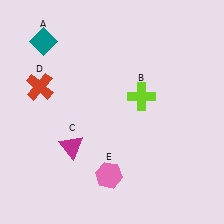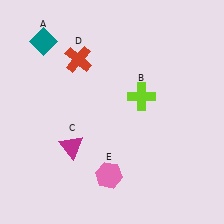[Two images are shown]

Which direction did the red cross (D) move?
The red cross (D) moved right.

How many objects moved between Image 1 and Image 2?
1 object moved between the two images.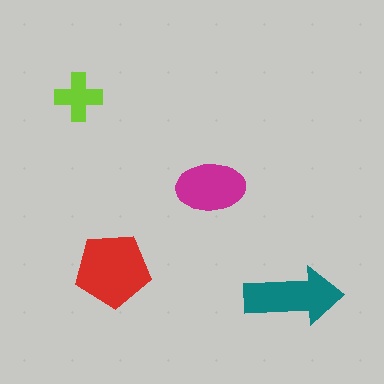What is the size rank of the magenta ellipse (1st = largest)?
3rd.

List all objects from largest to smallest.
The red pentagon, the teal arrow, the magenta ellipse, the lime cross.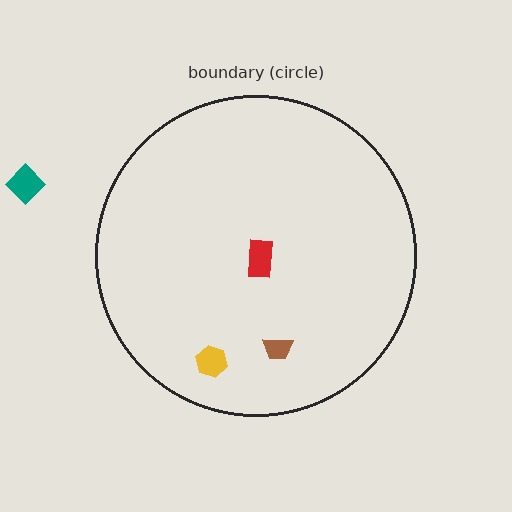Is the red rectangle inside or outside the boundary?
Inside.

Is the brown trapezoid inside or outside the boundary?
Inside.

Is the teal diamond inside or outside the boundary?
Outside.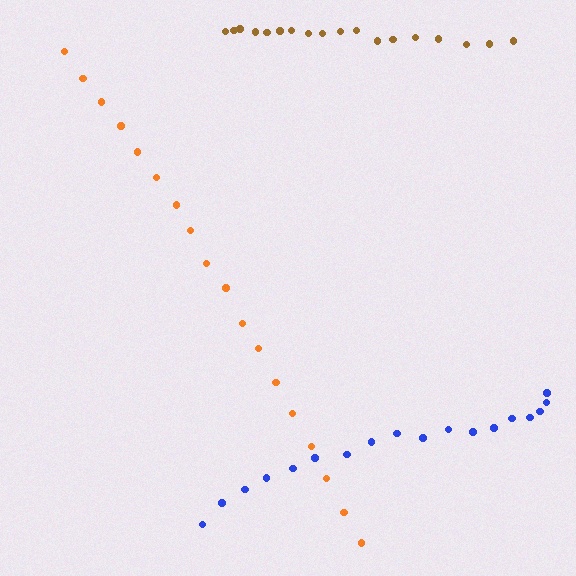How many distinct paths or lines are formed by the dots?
There are 3 distinct paths.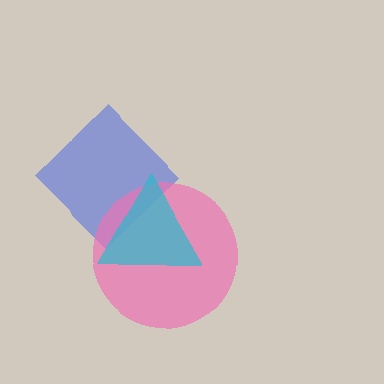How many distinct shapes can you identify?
There are 3 distinct shapes: a blue diamond, a pink circle, a cyan triangle.